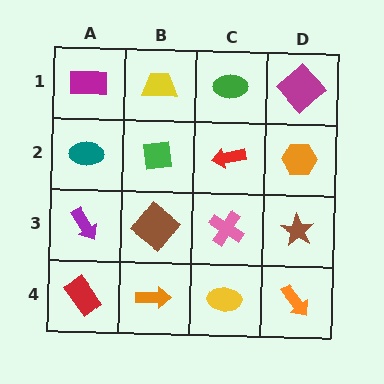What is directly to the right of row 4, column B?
A yellow ellipse.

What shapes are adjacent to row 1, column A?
A teal ellipse (row 2, column A), a yellow trapezoid (row 1, column B).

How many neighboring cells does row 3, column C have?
4.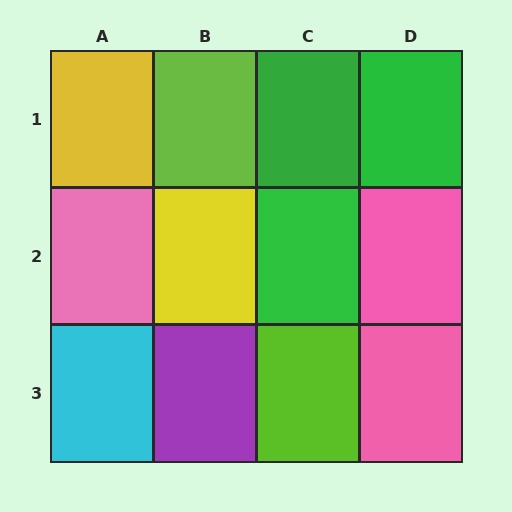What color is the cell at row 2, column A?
Pink.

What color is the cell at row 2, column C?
Green.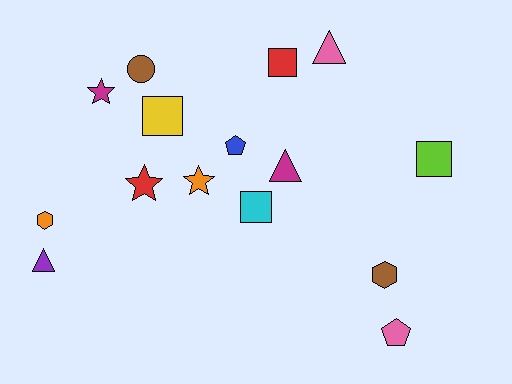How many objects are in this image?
There are 15 objects.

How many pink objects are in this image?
There are 2 pink objects.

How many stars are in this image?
There are 3 stars.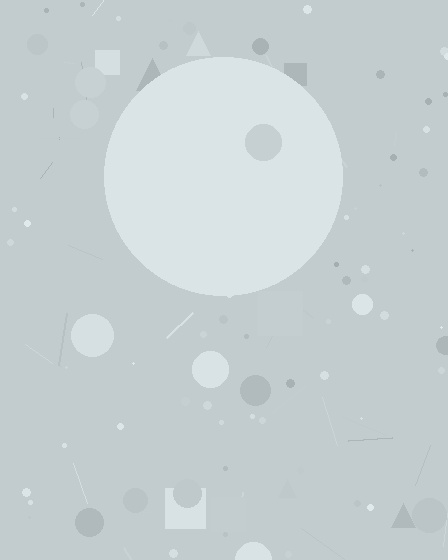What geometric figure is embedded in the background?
A circle is embedded in the background.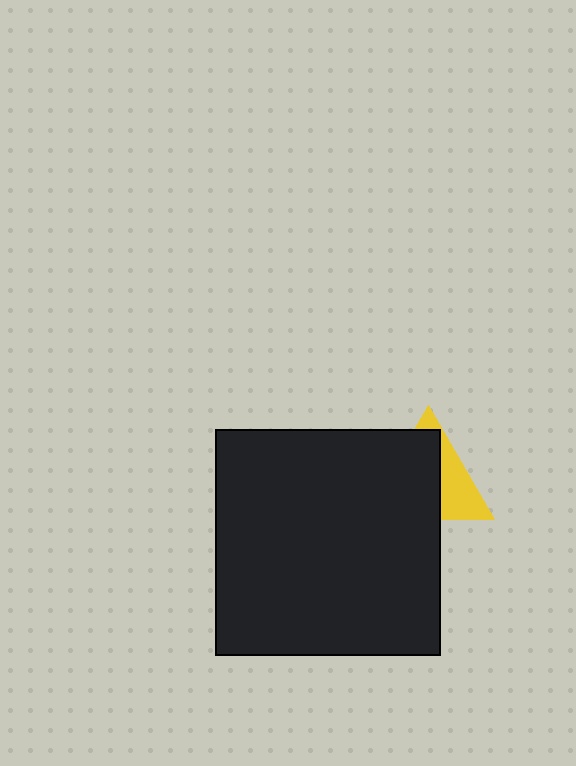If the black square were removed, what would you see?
You would see the complete yellow triangle.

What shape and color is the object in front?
The object in front is a black square.